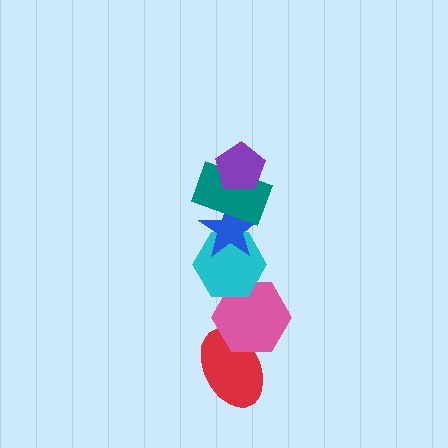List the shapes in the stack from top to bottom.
From top to bottom: the purple pentagon, the teal rectangle, the blue star, the cyan hexagon, the pink hexagon, the red ellipse.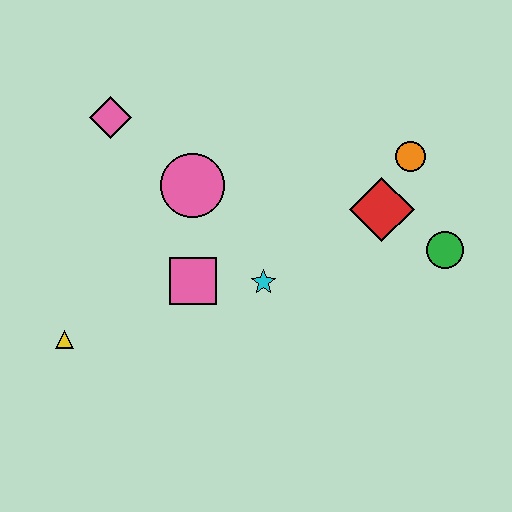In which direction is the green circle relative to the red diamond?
The green circle is to the right of the red diamond.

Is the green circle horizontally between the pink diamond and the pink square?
No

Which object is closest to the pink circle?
The pink square is closest to the pink circle.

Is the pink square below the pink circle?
Yes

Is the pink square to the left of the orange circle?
Yes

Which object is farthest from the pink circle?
The green circle is farthest from the pink circle.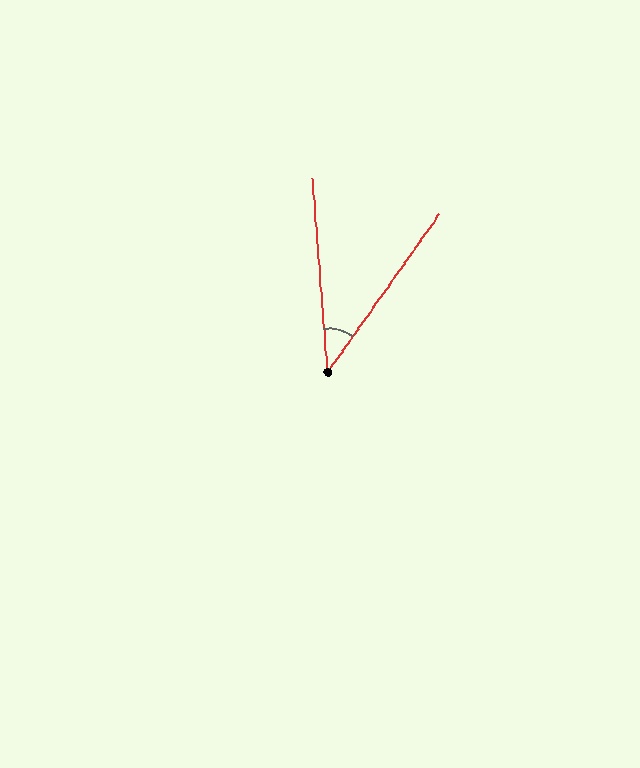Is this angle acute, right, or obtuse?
It is acute.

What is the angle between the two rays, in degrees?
Approximately 40 degrees.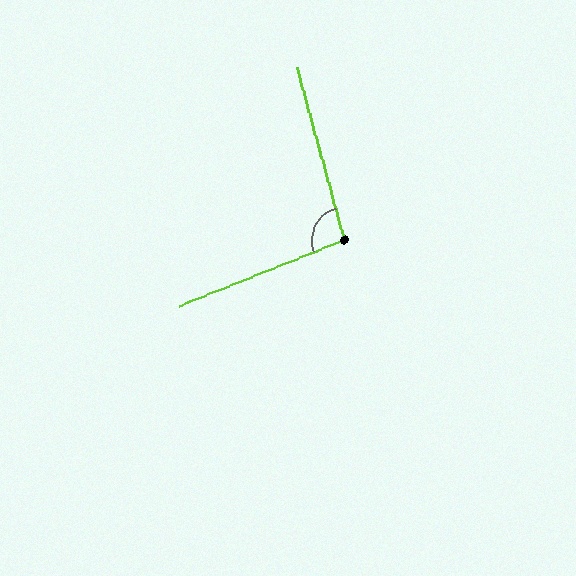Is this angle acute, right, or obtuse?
It is obtuse.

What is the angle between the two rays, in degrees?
Approximately 96 degrees.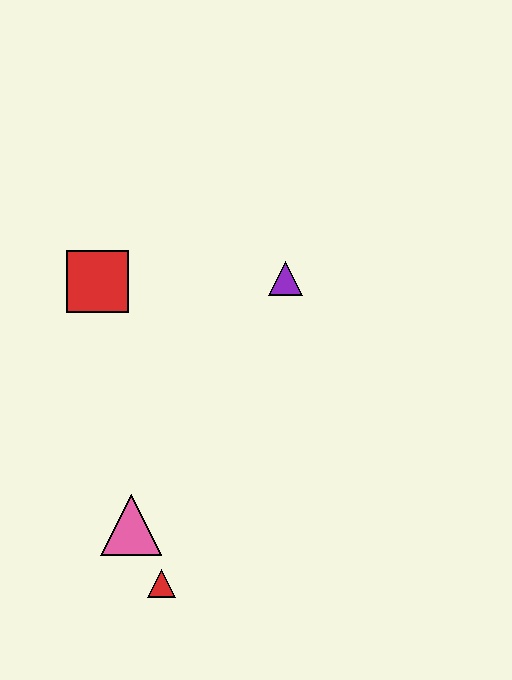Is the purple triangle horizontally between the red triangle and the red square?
No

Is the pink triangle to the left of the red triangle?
Yes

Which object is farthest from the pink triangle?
The purple triangle is farthest from the pink triangle.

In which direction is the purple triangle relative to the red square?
The purple triangle is to the right of the red square.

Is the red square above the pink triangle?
Yes